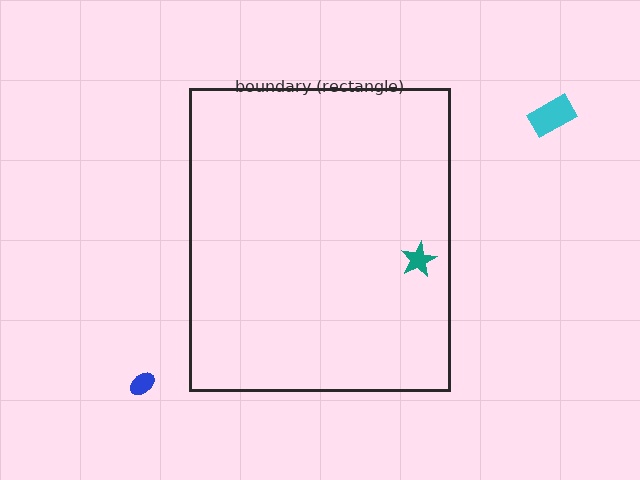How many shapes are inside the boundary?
1 inside, 2 outside.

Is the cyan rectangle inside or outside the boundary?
Outside.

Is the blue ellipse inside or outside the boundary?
Outside.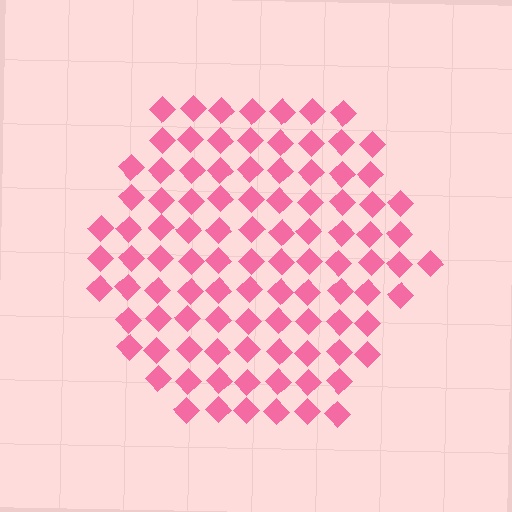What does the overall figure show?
The overall figure shows a hexagon.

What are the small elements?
The small elements are diamonds.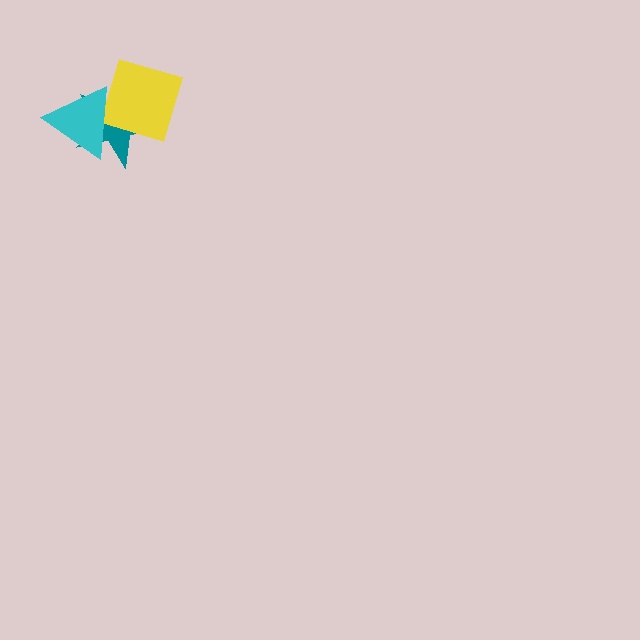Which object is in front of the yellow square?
The cyan triangle is in front of the yellow square.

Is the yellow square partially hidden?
Yes, it is partially covered by another shape.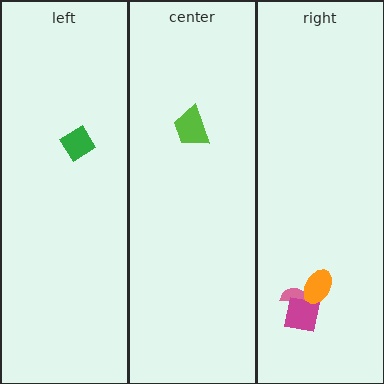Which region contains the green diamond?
The left region.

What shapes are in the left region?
The green diamond.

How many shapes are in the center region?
1.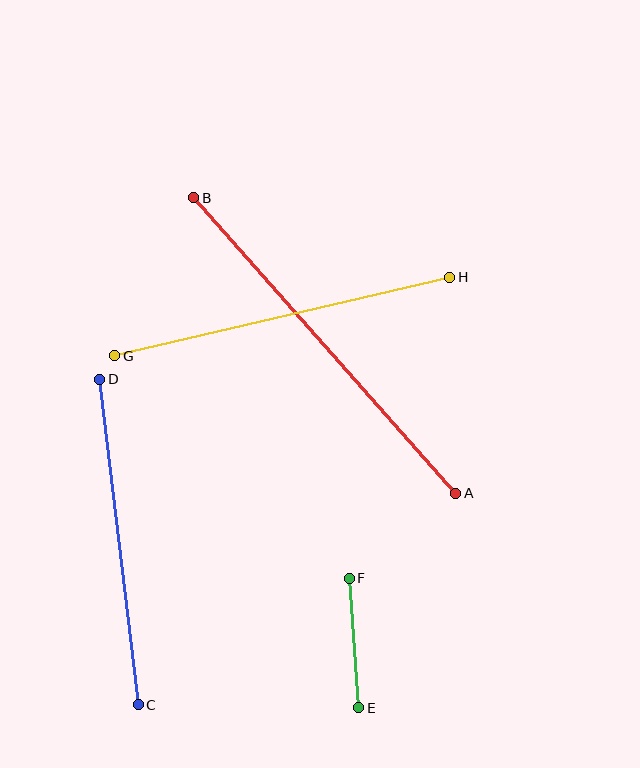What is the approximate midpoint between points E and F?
The midpoint is at approximately (354, 643) pixels.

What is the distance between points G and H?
The distance is approximately 344 pixels.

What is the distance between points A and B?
The distance is approximately 395 pixels.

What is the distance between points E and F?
The distance is approximately 130 pixels.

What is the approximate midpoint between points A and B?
The midpoint is at approximately (325, 346) pixels.